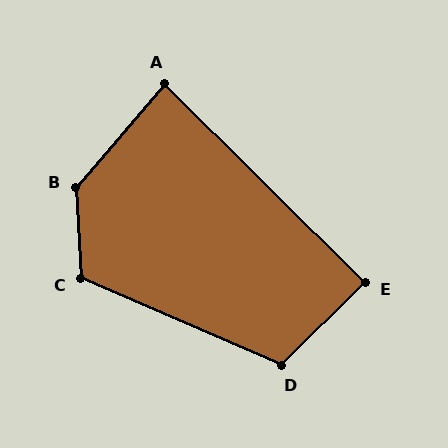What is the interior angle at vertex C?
Approximately 117 degrees (obtuse).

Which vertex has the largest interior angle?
B, at approximately 136 degrees.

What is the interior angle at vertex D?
Approximately 111 degrees (obtuse).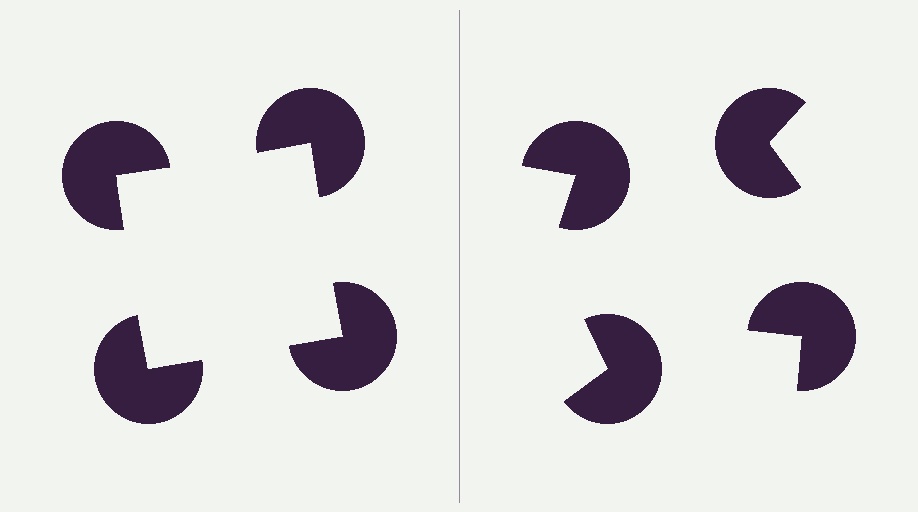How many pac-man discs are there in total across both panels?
8 — 4 on each side.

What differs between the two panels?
The pac-man discs are positioned identically on both sides; only the wedge orientations differ. On the left they align to a square; on the right they are misaligned.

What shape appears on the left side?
An illusory square.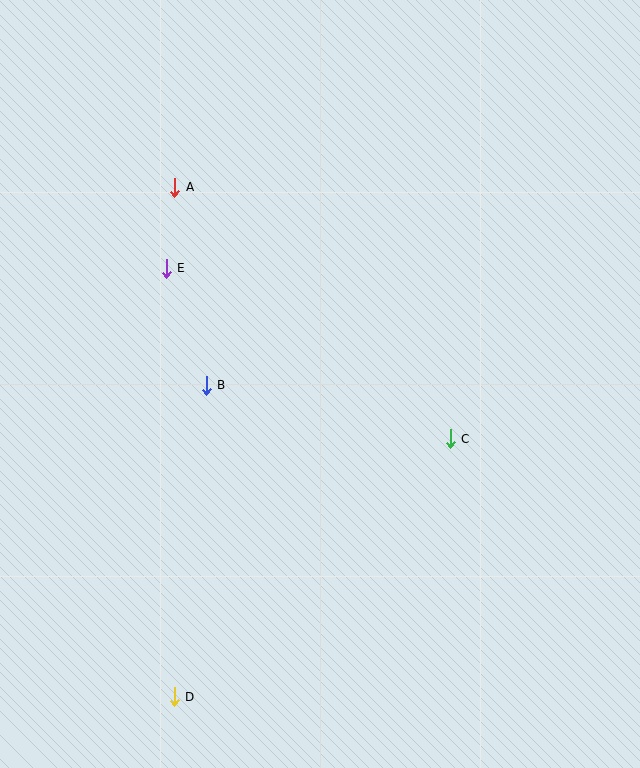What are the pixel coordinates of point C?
Point C is at (450, 439).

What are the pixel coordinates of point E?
Point E is at (166, 268).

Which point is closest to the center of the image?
Point B at (206, 385) is closest to the center.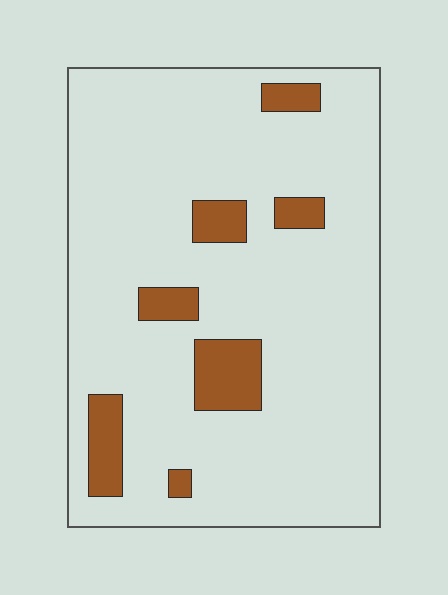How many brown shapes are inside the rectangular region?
7.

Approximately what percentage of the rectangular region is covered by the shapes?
Approximately 10%.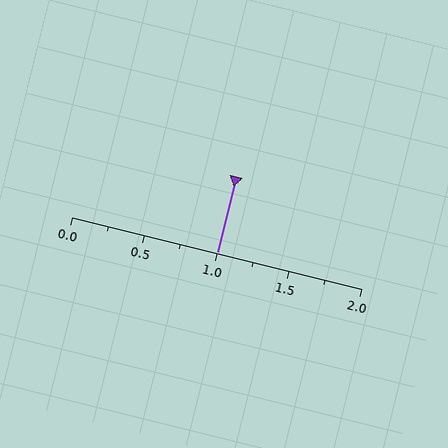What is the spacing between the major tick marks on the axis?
The major ticks are spaced 0.5 apart.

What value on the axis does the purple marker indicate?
The marker indicates approximately 1.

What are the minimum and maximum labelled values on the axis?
The axis runs from 0.0 to 2.0.